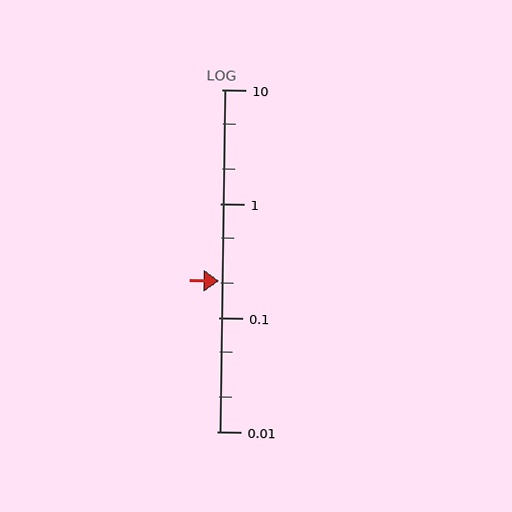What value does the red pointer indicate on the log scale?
The pointer indicates approximately 0.21.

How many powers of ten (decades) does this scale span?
The scale spans 3 decades, from 0.01 to 10.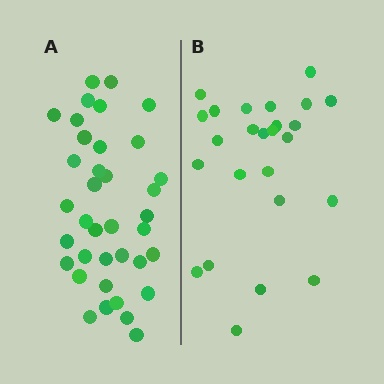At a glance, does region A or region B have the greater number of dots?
Region A (the left region) has more dots.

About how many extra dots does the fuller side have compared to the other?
Region A has roughly 12 or so more dots than region B.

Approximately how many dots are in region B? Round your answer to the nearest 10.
About 20 dots. (The exact count is 25, which rounds to 20.)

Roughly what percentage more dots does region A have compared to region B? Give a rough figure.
About 50% more.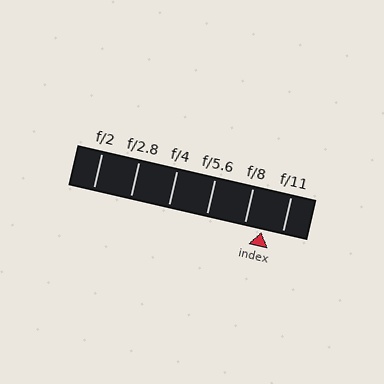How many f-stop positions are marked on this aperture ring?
There are 6 f-stop positions marked.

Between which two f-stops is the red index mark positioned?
The index mark is between f/8 and f/11.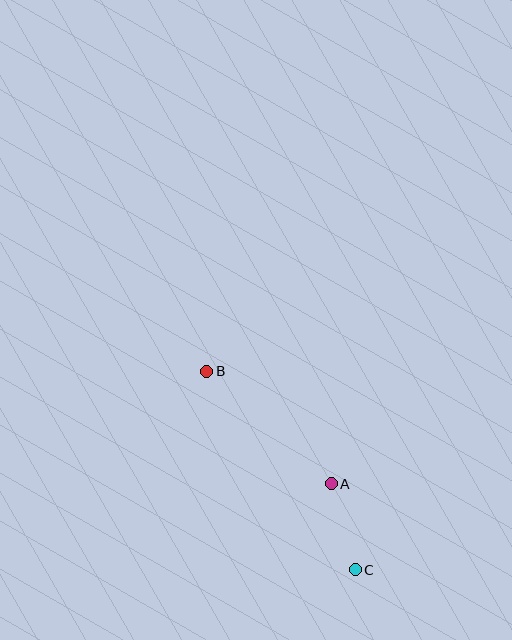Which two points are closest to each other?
Points A and C are closest to each other.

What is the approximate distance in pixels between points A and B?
The distance between A and B is approximately 168 pixels.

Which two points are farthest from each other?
Points B and C are farthest from each other.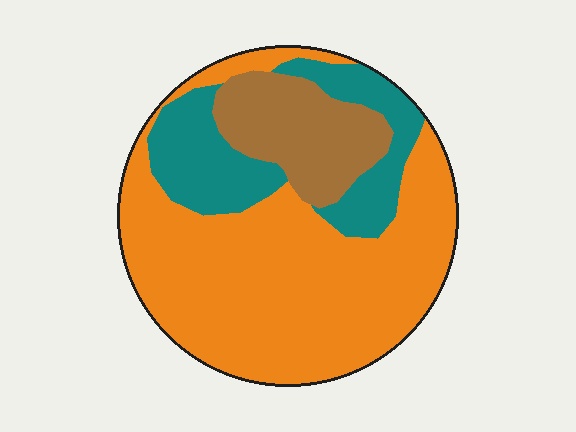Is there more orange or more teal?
Orange.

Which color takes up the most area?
Orange, at roughly 60%.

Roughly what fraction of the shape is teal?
Teal covers around 20% of the shape.